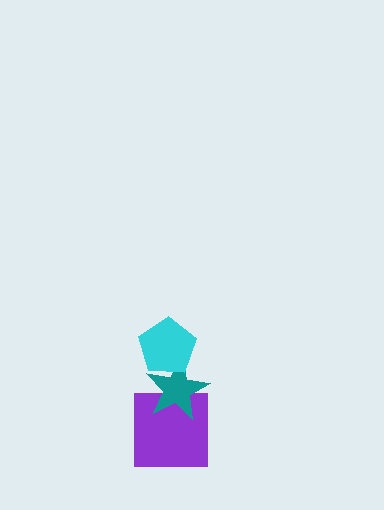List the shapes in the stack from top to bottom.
From top to bottom: the cyan pentagon, the teal star, the purple square.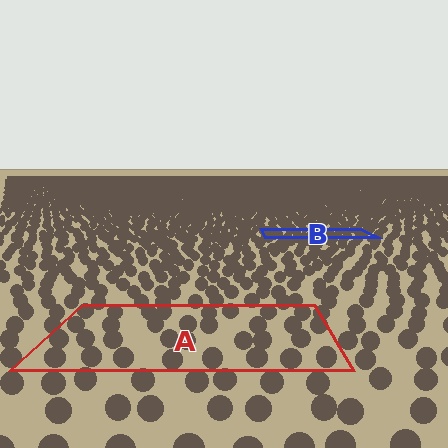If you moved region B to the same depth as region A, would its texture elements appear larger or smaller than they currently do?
They would appear larger. At a closer depth, the same texture elements are projected at a bigger on-screen size.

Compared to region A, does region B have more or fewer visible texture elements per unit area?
Region B has more texture elements per unit area — they are packed more densely because it is farther away.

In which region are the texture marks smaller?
The texture marks are smaller in region B, because it is farther away.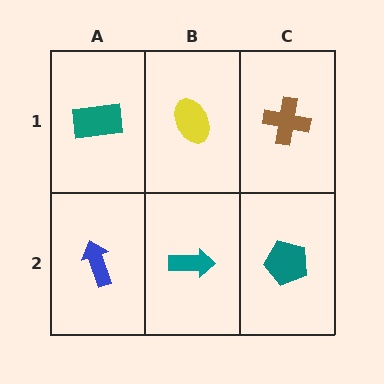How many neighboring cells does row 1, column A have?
2.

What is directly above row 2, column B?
A yellow ellipse.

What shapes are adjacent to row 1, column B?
A teal arrow (row 2, column B), a teal rectangle (row 1, column A), a brown cross (row 1, column C).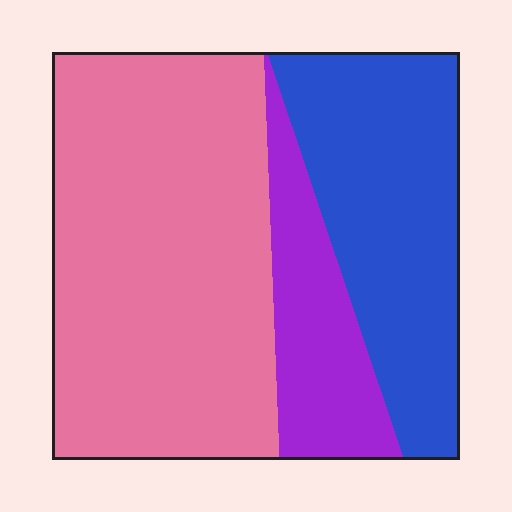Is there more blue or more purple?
Blue.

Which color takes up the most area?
Pink, at roughly 55%.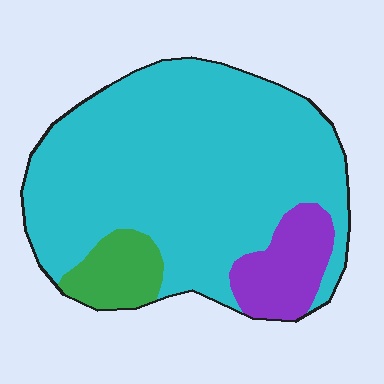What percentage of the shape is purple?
Purple covers 12% of the shape.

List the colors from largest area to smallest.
From largest to smallest: cyan, purple, green.